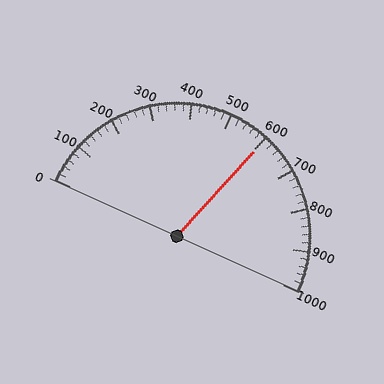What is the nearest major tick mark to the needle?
The nearest major tick mark is 600.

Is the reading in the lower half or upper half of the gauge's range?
The reading is in the upper half of the range (0 to 1000).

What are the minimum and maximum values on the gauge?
The gauge ranges from 0 to 1000.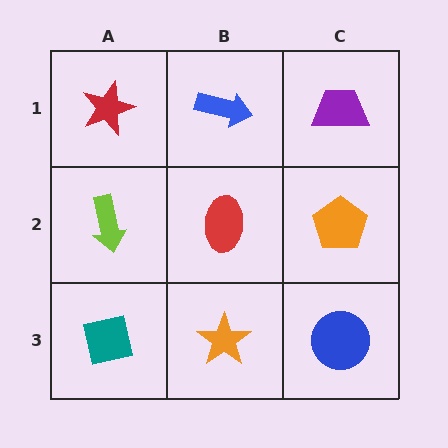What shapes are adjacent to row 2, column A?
A red star (row 1, column A), a teal square (row 3, column A), a red ellipse (row 2, column B).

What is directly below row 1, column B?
A red ellipse.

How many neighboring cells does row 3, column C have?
2.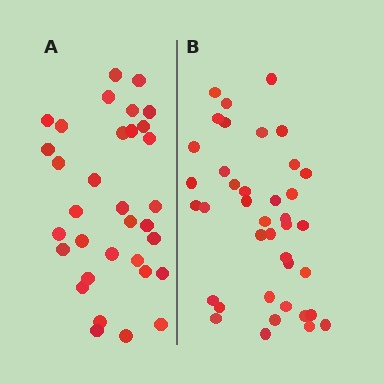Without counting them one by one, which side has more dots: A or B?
Region B (the right region) has more dots.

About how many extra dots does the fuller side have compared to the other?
Region B has about 6 more dots than region A.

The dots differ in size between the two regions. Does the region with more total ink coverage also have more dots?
No. Region A has more total ink coverage because its dots are larger, but region B actually contains more individual dots. Total area can be misleading — the number of items is what matters here.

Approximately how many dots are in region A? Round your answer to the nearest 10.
About 30 dots. (The exact count is 33, which rounds to 30.)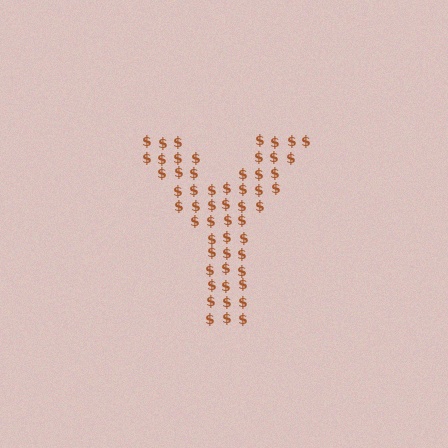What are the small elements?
The small elements are dollar signs.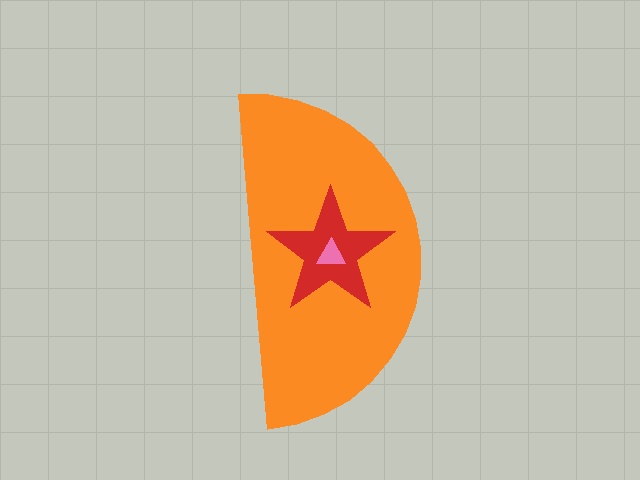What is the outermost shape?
The orange semicircle.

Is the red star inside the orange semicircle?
Yes.